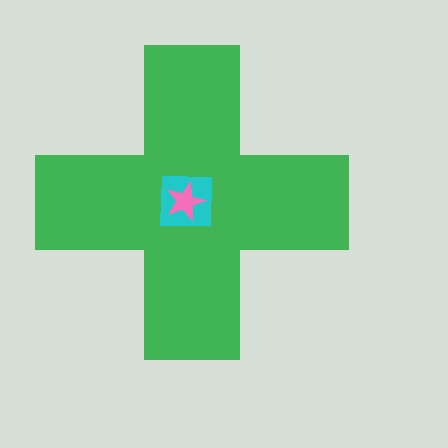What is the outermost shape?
The green cross.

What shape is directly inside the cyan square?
The pink star.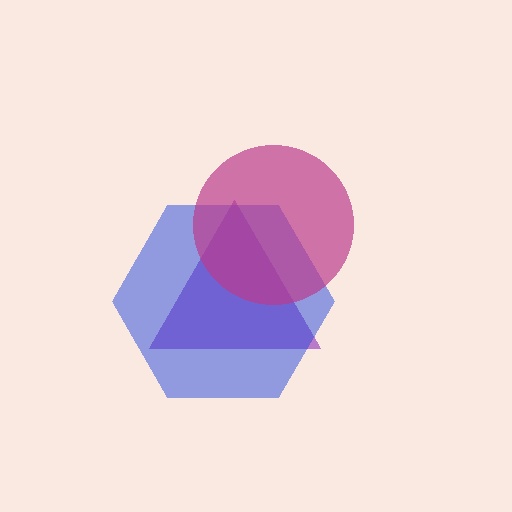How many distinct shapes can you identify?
There are 3 distinct shapes: a purple triangle, a blue hexagon, a magenta circle.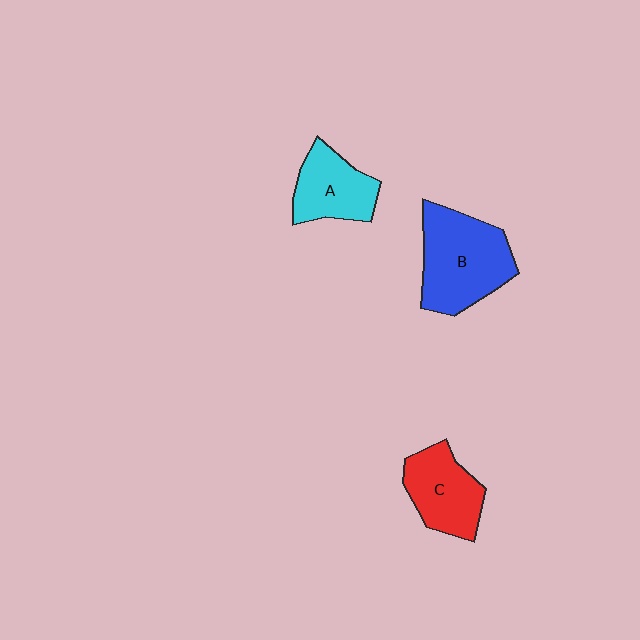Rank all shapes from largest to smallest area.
From largest to smallest: B (blue), C (red), A (cyan).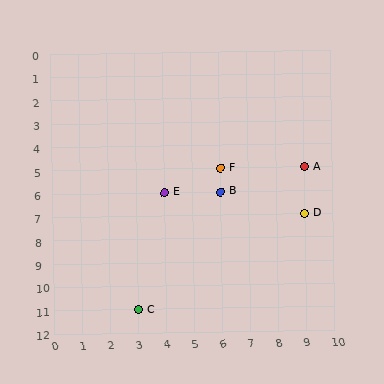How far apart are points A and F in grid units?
Points A and F are 3 columns apart.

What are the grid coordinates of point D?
Point D is at grid coordinates (9, 7).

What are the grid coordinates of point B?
Point B is at grid coordinates (6, 6).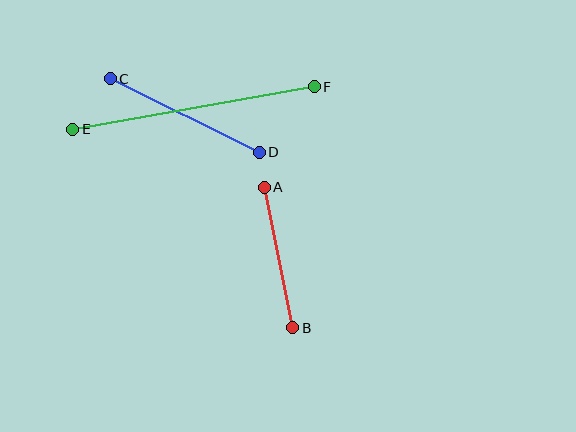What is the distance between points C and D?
The distance is approximately 166 pixels.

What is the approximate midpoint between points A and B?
The midpoint is at approximately (278, 257) pixels.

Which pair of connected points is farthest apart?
Points E and F are farthest apart.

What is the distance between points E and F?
The distance is approximately 245 pixels.